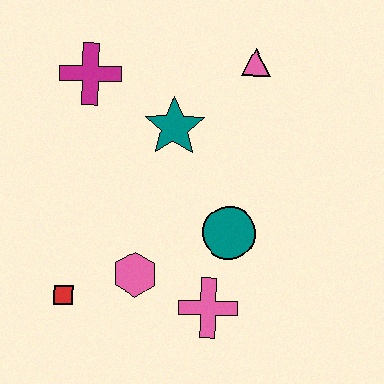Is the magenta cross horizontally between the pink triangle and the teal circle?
No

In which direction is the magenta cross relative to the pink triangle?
The magenta cross is to the left of the pink triangle.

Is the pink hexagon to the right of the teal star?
No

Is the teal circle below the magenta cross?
Yes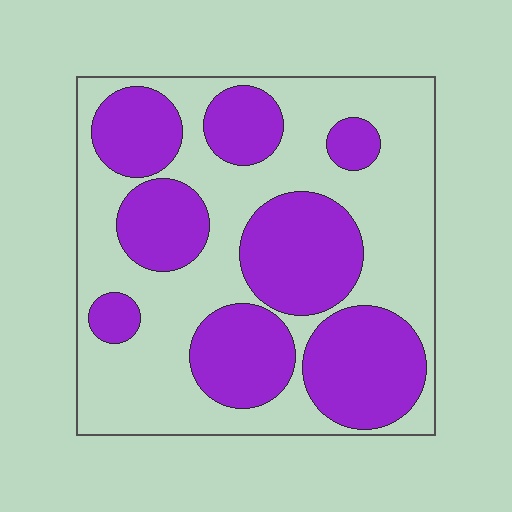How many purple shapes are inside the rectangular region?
8.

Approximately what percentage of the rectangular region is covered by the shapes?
Approximately 45%.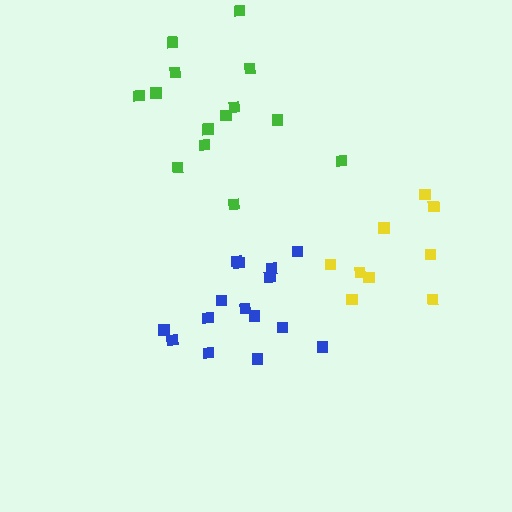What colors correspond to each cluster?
The clusters are colored: green, blue, yellow.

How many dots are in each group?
Group 1: 14 dots, Group 2: 15 dots, Group 3: 9 dots (38 total).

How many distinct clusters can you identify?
There are 3 distinct clusters.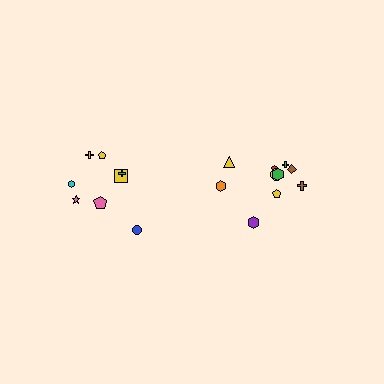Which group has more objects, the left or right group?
The right group.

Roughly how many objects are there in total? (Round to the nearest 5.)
Roughly 20 objects in total.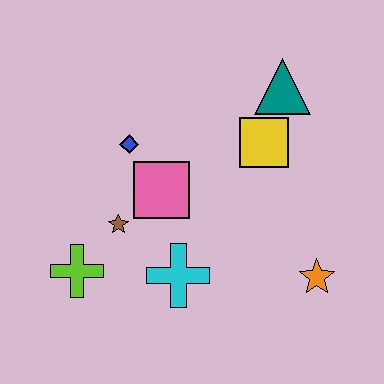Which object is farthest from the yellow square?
The lime cross is farthest from the yellow square.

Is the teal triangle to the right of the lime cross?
Yes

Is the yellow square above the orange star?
Yes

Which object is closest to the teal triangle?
The yellow square is closest to the teal triangle.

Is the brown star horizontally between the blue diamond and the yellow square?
No